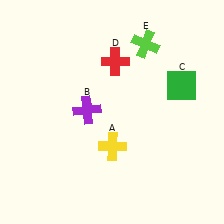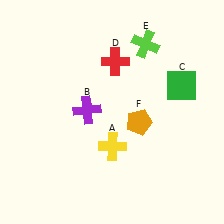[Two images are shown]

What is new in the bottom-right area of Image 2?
An orange pentagon (F) was added in the bottom-right area of Image 2.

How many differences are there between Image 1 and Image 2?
There is 1 difference between the two images.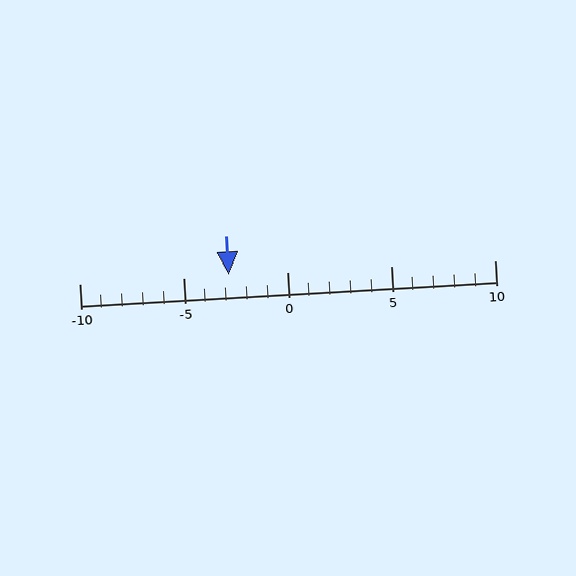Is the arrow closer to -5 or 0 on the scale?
The arrow is closer to -5.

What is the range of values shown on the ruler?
The ruler shows values from -10 to 10.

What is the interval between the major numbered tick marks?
The major tick marks are spaced 5 units apart.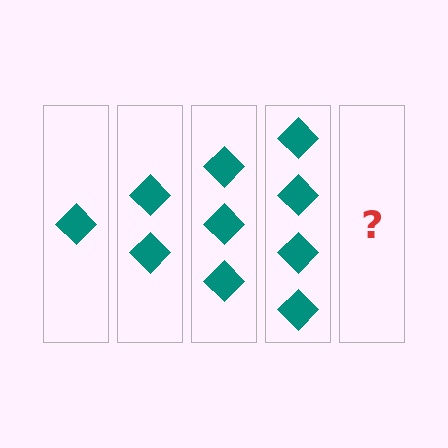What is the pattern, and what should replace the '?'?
The pattern is that each step adds one more diamond. The '?' should be 5 diamonds.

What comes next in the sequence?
The next element should be 5 diamonds.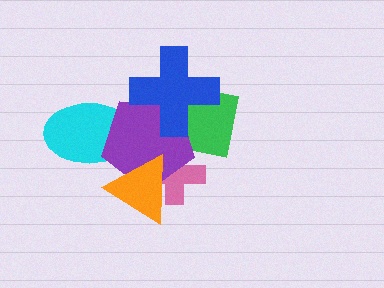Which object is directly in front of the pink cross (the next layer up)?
The green square is directly in front of the pink cross.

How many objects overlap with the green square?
3 objects overlap with the green square.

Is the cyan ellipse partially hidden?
Yes, it is partially covered by another shape.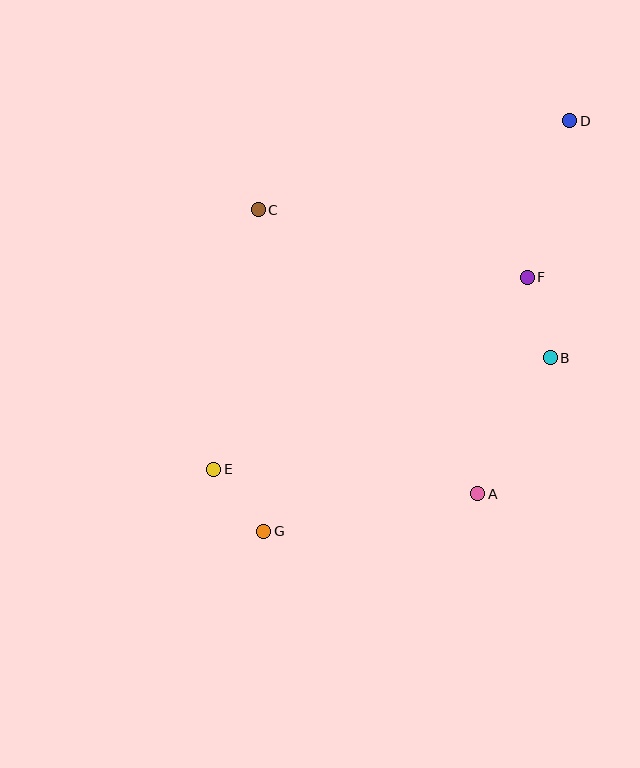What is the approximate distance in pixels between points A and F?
The distance between A and F is approximately 222 pixels.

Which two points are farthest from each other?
Points D and G are farthest from each other.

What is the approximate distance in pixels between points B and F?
The distance between B and F is approximately 84 pixels.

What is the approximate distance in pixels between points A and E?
The distance between A and E is approximately 265 pixels.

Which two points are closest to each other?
Points E and G are closest to each other.